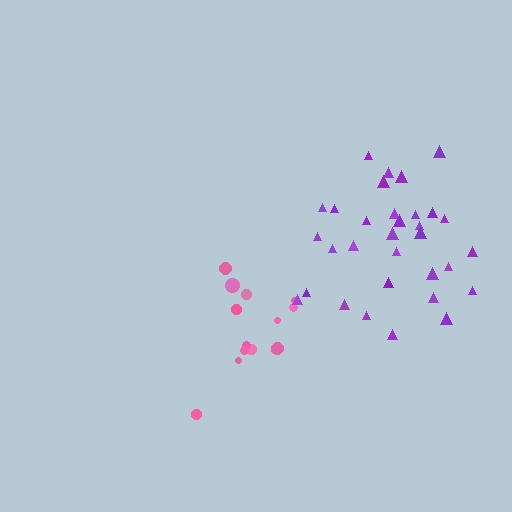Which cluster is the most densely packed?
Pink.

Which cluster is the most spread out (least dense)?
Purple.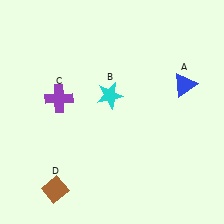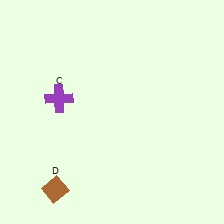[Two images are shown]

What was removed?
The blue triangle (A), the cyan star (B) were removed in Image 2.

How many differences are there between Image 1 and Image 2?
There are 2 differences between the two images.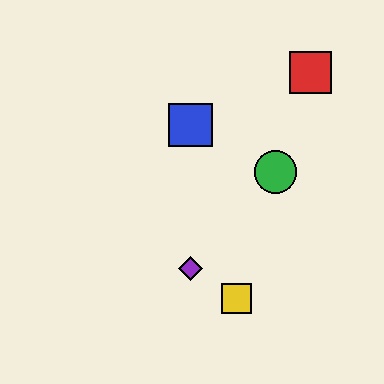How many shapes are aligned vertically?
2 shapes (the blue square, the purple diamond) are aligned vertically.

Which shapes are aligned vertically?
The blue square, the purple diamond are aligned vertically.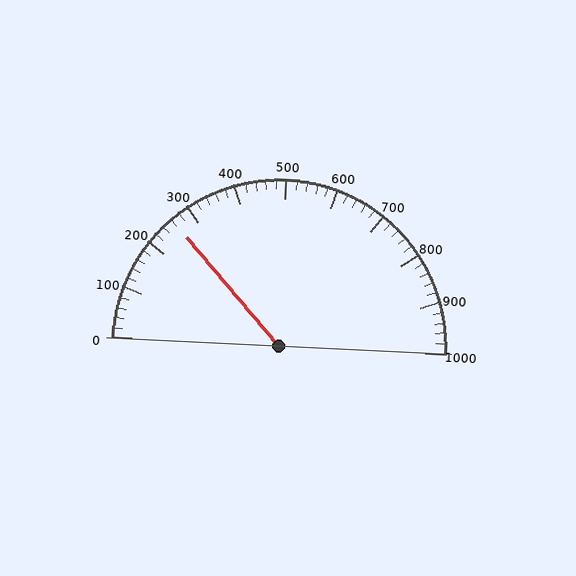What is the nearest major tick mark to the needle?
The nearest major tick mark is 300.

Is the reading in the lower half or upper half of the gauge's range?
The reading is in the lower half of the range (0 to 1000).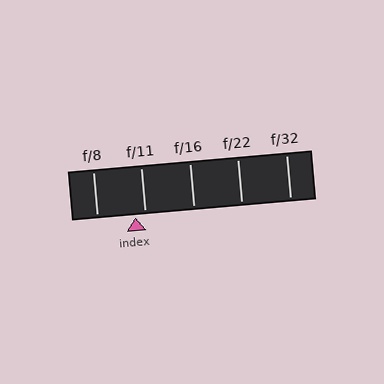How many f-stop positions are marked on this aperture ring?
There are 5 f-stop positions marked.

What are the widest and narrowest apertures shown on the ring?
The widest aperture shown is f/8 and the narrowest is f/32.